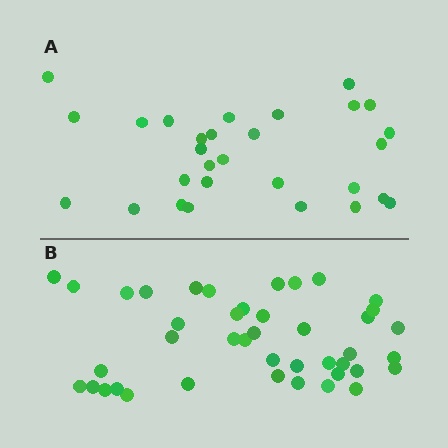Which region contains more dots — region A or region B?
Region B (the bottom region) has more dots.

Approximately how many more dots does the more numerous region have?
Region B has approximately 15 more dots than region A.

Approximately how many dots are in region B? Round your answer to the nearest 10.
About 40 dots. (The exact count is 42, which rounds to 40.)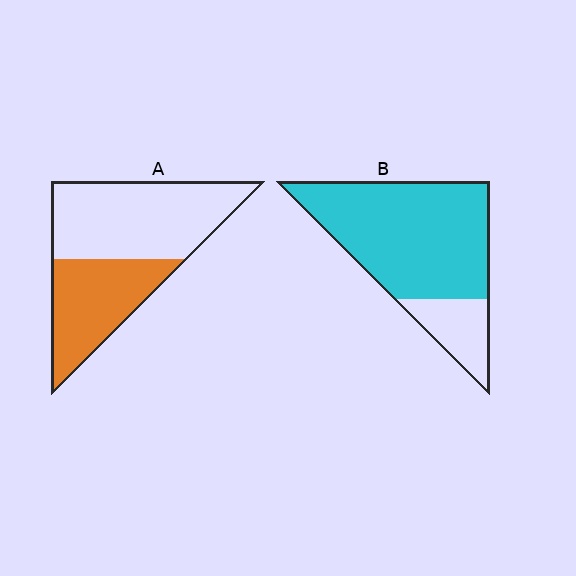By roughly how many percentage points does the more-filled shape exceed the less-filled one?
By roughly 40 percentage points (B over A).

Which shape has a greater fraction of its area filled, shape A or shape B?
Shape B.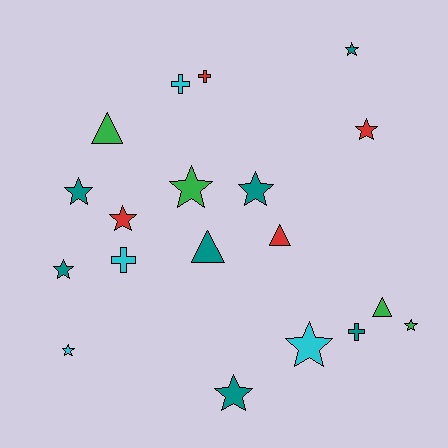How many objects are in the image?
There are 19 objects.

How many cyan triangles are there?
There are no cyan triangles.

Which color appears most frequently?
Teal, with 7 objects.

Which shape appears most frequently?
Star, with 11 objects.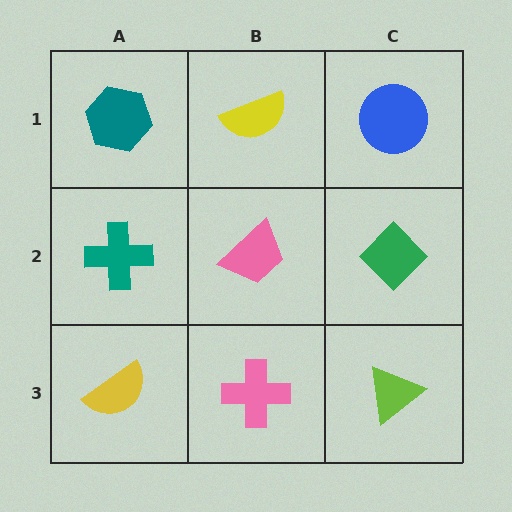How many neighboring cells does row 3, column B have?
3.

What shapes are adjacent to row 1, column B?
A pink trapezoid (row 2, column B), a teal hexagon (row 1, column A), a blue circle (row 1, column C).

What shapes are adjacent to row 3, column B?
A pink trapezoid (row 2, column B), a yellow semicircle (row 3, column A), a lime triangle (row 3, column C).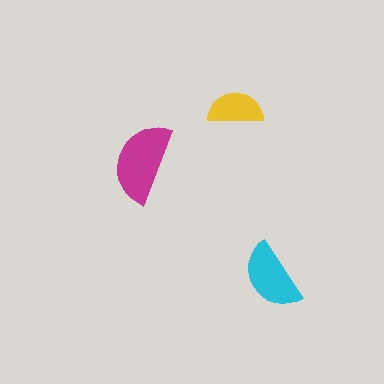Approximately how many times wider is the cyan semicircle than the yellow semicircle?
About 1.5 times wider.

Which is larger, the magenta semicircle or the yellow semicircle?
The magenta one.